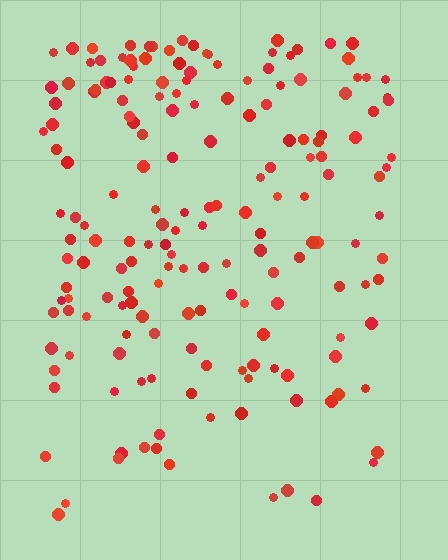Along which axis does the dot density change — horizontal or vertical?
Vertical.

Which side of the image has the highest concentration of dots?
The top.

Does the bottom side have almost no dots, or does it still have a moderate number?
Still a moderate number, just noticeably fewer than the top.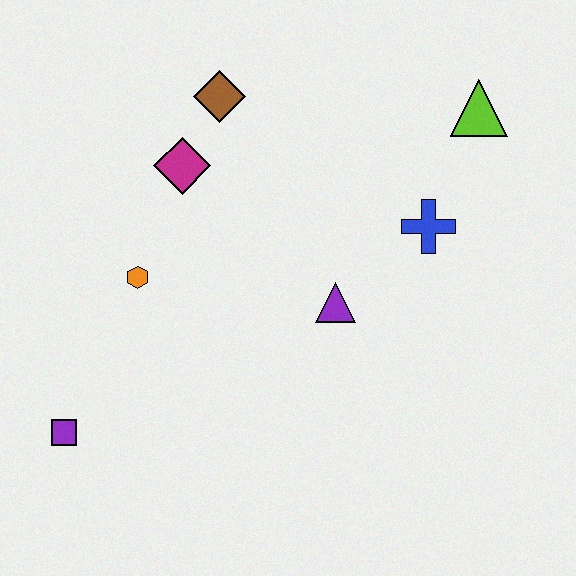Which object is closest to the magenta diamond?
The brown diamond is closest to the magenta diamond.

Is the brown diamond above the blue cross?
Yes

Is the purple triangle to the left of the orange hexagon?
No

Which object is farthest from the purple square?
The lime triangle is farthest from the purple square.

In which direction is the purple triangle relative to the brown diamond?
The purple triangle is below the brown diamond.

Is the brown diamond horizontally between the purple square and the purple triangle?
Yes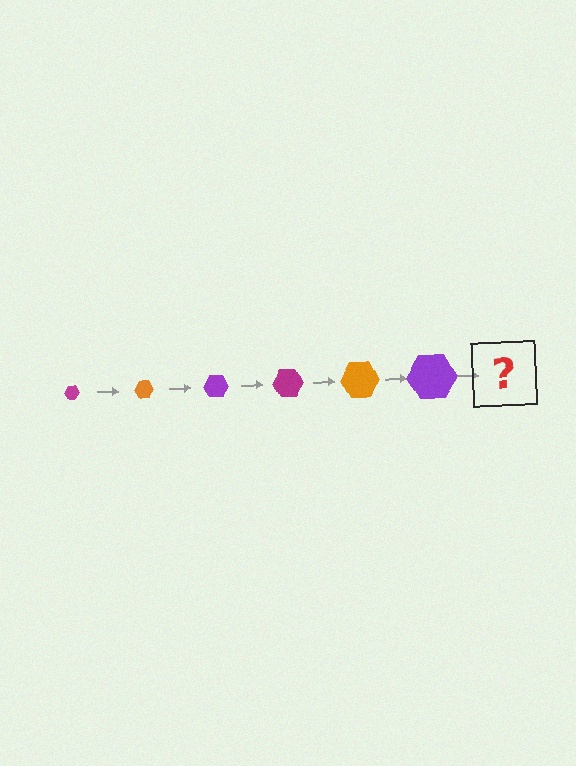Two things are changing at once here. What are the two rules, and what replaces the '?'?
The two rules are that the hexagon grows larger each step and the color cycles through magenta, orange, and purple. The '?' should be a magenta hexagon, larger than the previous one.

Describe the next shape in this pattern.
It should be a magenta hexagon, larger than the previous one.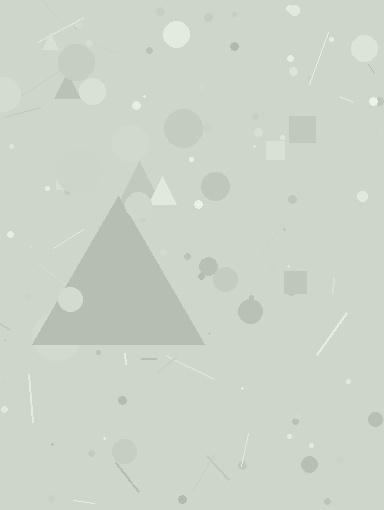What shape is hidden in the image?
A triangle is hidden in the image.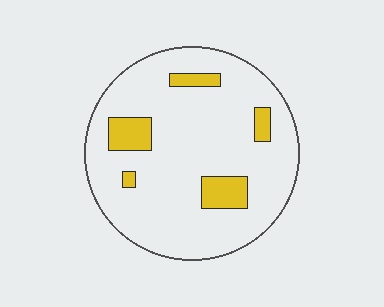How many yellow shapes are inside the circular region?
5.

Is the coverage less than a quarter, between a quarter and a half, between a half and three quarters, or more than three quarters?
Less than a quarter.